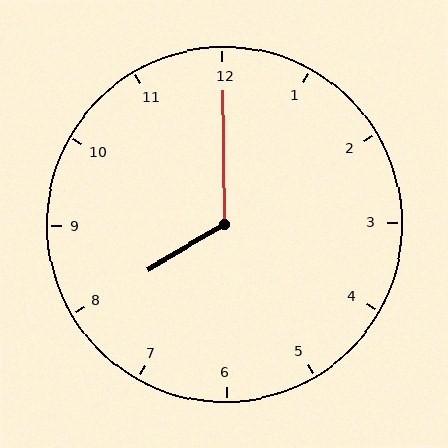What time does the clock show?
8:00.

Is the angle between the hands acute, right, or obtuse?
It is obtuse.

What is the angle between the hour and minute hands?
Approximately 120 degrees.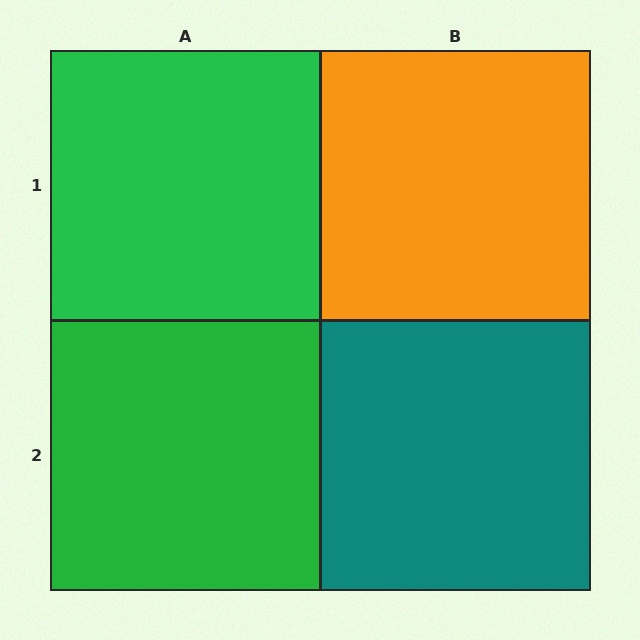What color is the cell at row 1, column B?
Orange.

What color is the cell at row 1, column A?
Green.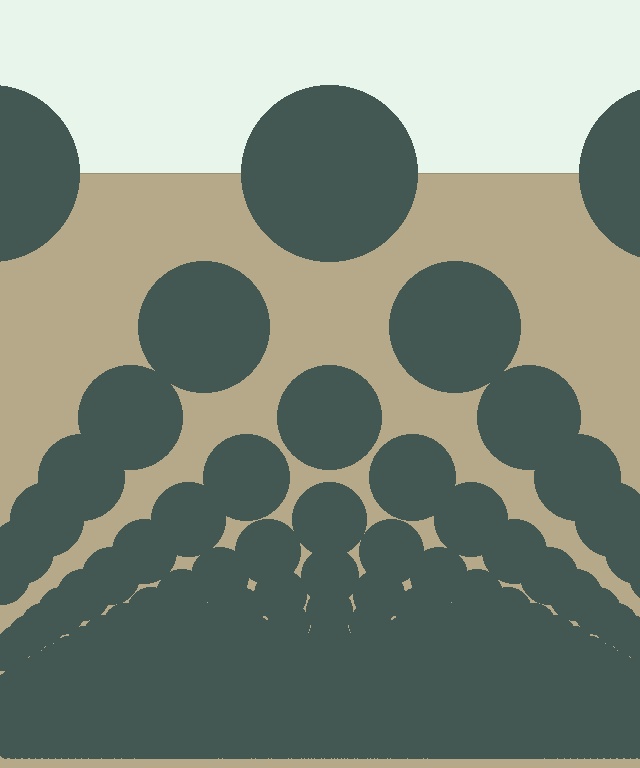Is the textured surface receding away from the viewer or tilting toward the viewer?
The surface appears to tilt toward the viewer. Texture elements get larger and sparser toward the top.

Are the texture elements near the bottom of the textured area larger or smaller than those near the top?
Smaller. The gradient is inverted — elements near the bottom are smaller and denser.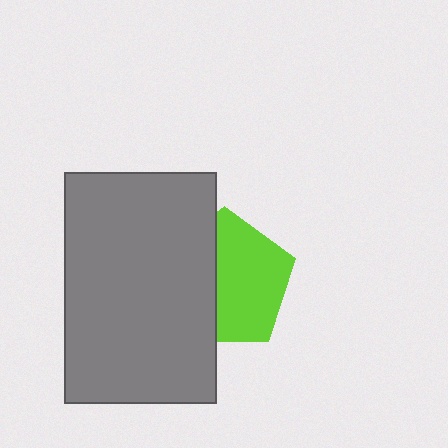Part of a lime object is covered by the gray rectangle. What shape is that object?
It is a pentagon.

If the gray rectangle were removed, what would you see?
You would see the complete lime pentagon.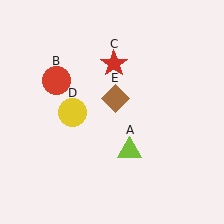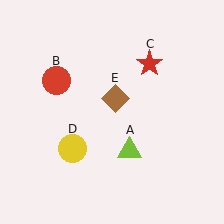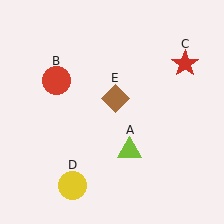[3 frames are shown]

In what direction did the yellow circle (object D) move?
The yellow circle (object D) moved down.